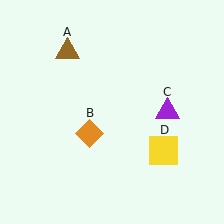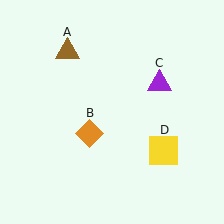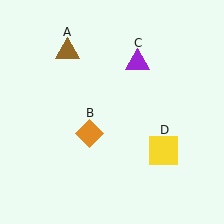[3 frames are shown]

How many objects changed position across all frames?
1 object changed position: purple triangle (object C).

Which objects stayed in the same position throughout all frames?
Brown triangle (object A) and orange diamond (object B) and yellow square (object D) remained stationary.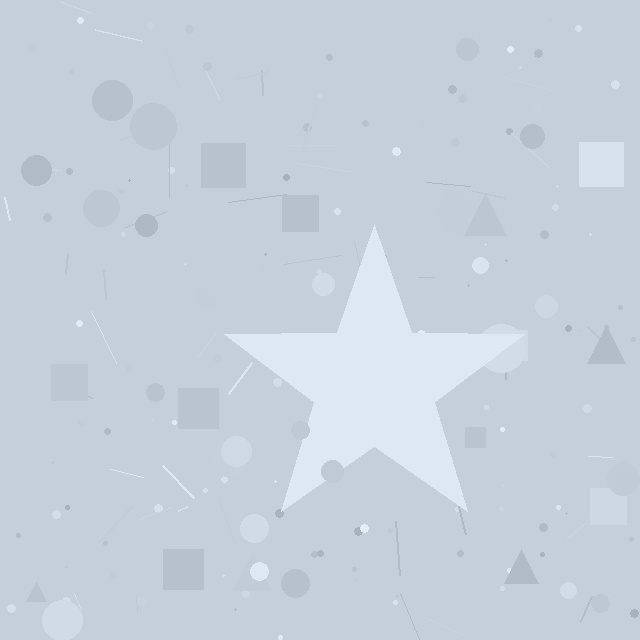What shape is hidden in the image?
A star is hidden in the image.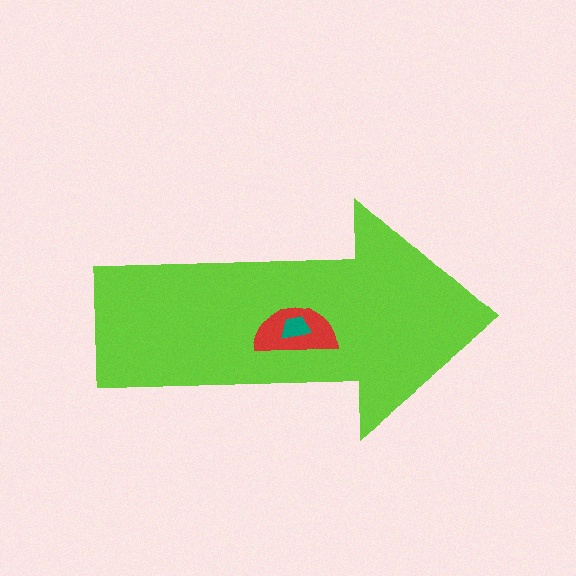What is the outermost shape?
The lime arrow.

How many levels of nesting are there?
3.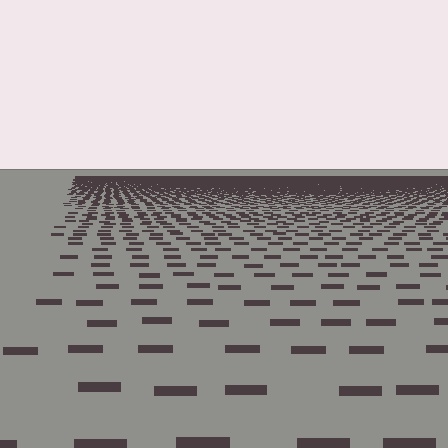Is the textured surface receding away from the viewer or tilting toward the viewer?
The surface is receding away from the viewer. Texture elements get smaller and denser toward the top.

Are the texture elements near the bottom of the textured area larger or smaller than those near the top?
Larger. Near the bottom, elements are closer to the viewer and appear at a bigger on-screen size.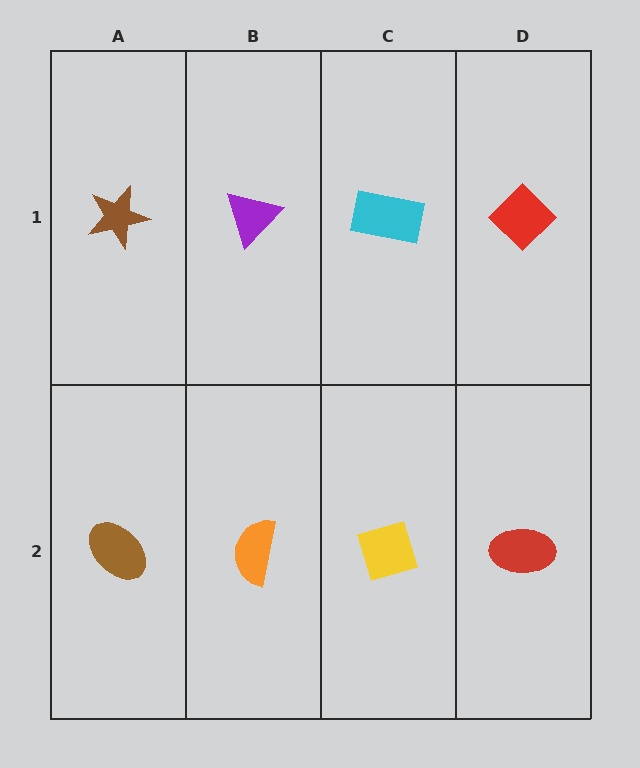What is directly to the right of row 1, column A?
A purple triangle.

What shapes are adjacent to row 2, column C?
A cyan rectangle (row 1, column C), an orange semicircle (row 2, column B), a red ellipse (row 2, column D).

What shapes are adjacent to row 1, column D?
A red ellipse (row 2, column D), a cyan rectangle (row 1, column C).